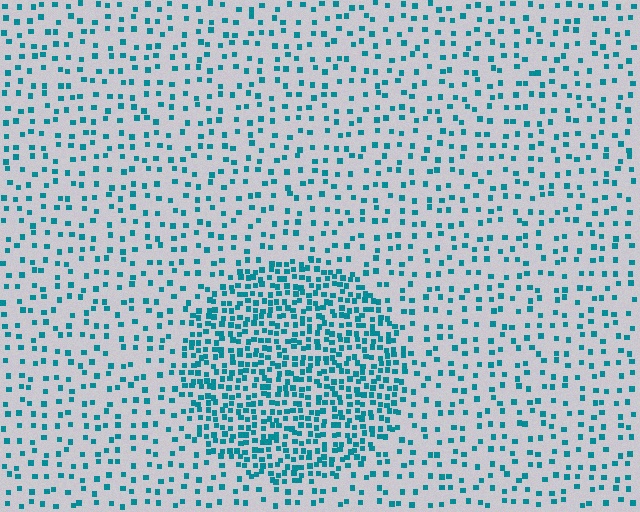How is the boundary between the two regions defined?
The boundary is defined by a change in element density (approximately 2.6x ratio). All elements are the same color, size, and shape.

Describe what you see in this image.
The image contains small teal elements arranged at two different densities. A circle-shaped region is visible where the elements are more densely packed than the surrounding area.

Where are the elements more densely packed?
The elements are more densely packed inside the circle boundary.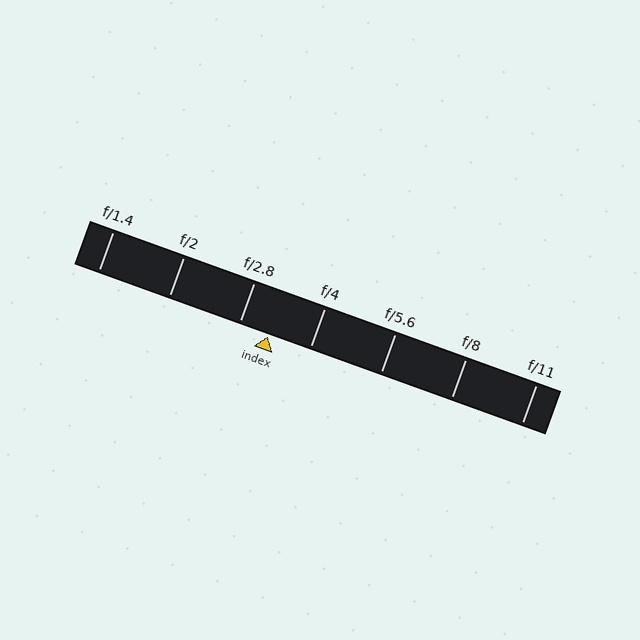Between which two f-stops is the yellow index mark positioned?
The index mark is between f/2.8 and f/4.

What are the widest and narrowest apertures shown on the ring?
The widest aperture shown is f/1.4 and the narrowest is f/11.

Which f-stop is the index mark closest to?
The index mark is closest to f/2.8.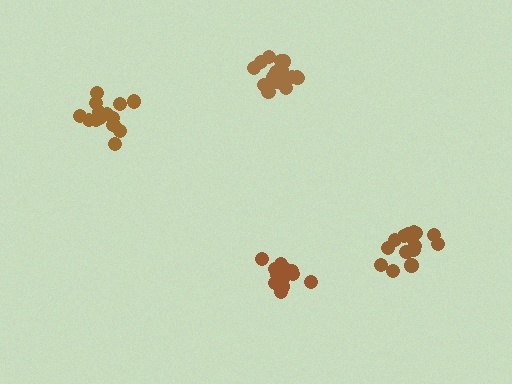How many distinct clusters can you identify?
There are 4 distinct clusters.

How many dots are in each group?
Group 1: 19 dots, Group 2: 15 dots, Group 3: 18 dots, Group 4: 15 dots (67 total).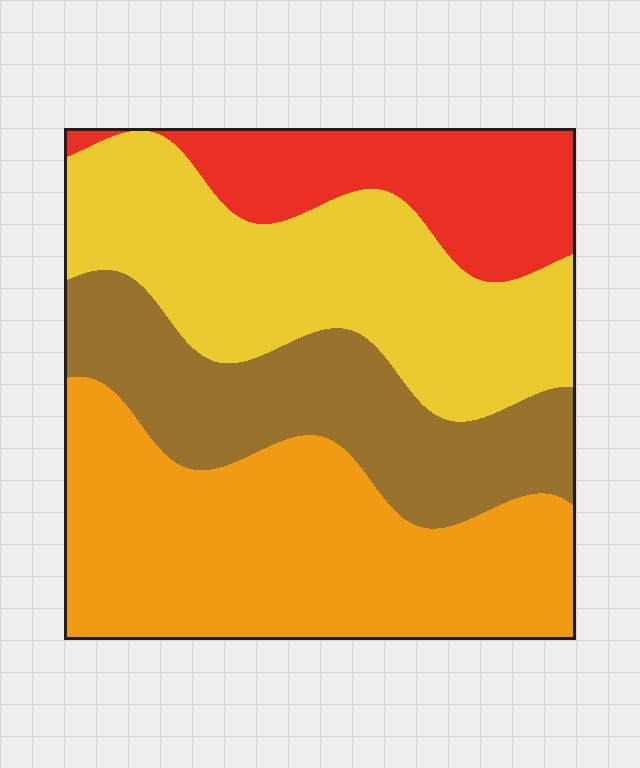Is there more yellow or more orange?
Orange.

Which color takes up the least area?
Red, at roughly 15%.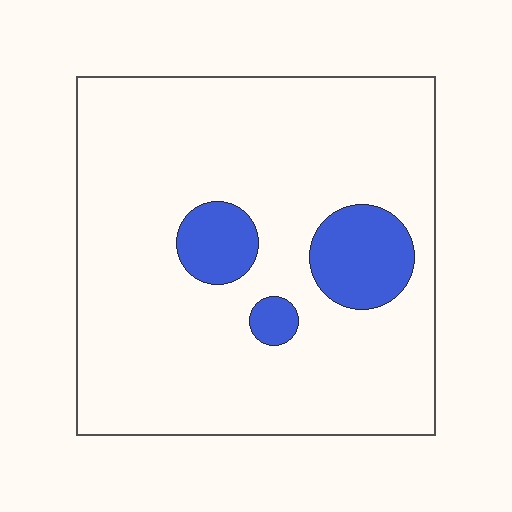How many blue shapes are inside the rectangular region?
3.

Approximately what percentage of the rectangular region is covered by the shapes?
Approximately 15%.